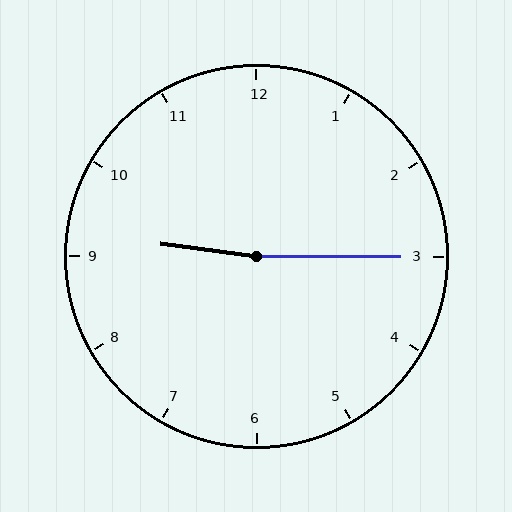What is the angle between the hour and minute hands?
Approximately 172 degrees.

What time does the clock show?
9:15.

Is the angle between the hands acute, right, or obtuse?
It is obtuse.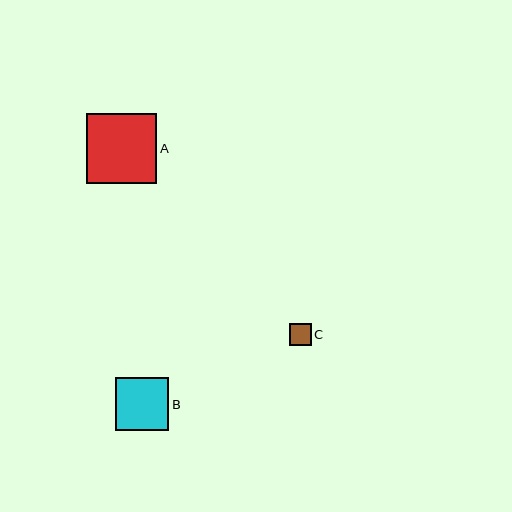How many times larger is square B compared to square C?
Square B is approximately 2.5 times the size of square C.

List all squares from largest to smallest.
From largest to smallest: A, B, C.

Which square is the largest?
Square A is the largest with a size of approximately 70 pixels.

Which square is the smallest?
Square C is the smallest with a size of approximately 22 pixels.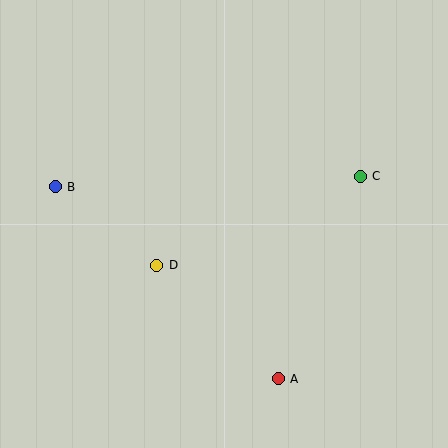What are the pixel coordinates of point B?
Point B is at (55, 187).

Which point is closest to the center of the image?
Point D at (157, 265) is closest to the center.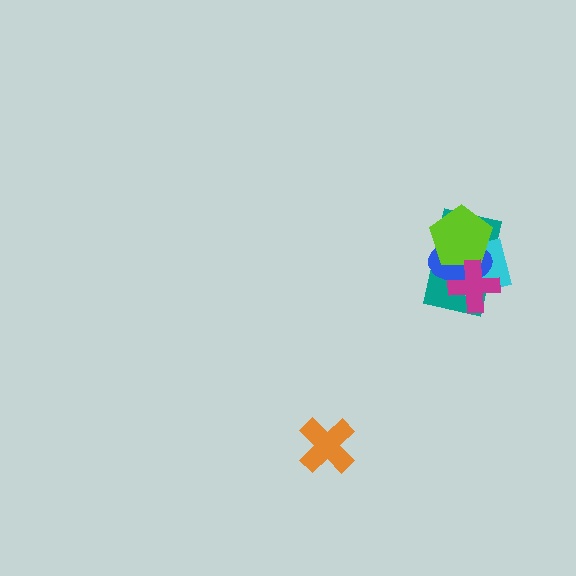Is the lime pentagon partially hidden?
Yes, it is partially covered by another shape.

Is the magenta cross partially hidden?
No, no other shape covers it.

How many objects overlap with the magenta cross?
4 objects overlap with the magenta cross.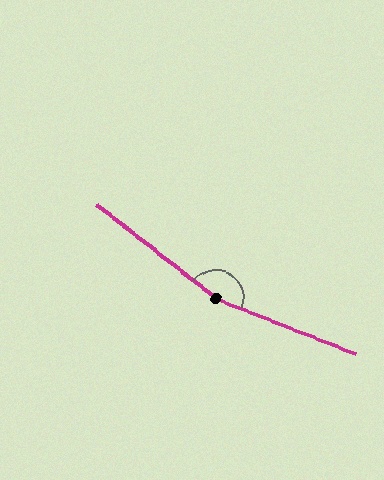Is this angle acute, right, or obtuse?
It is obtuse.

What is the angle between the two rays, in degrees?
Approximately 164 degrees.